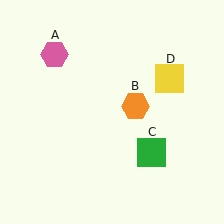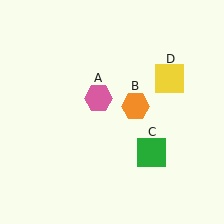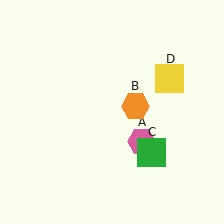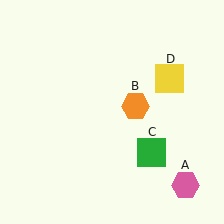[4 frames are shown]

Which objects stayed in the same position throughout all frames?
Orange hexagon (object B) and green square (object C) and yellow square (object D) remained stationary.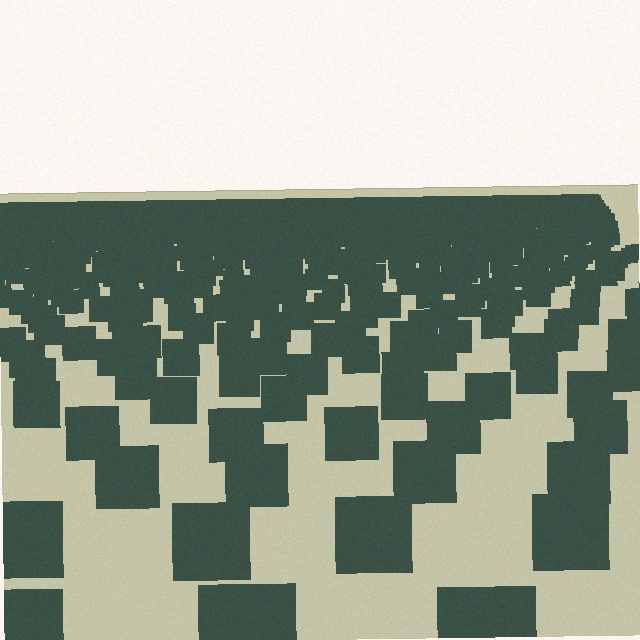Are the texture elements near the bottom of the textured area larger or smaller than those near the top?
Larger. Near the bottom, elements are closer to the viewer and appear at a bigger on-screen size.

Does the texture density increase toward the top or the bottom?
Density increases toward the top.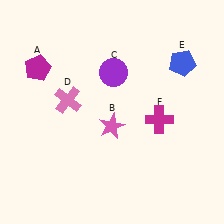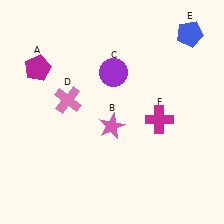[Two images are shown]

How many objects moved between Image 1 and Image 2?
1 object moved between the two images.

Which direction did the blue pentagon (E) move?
The blue pentagon (E) moved up.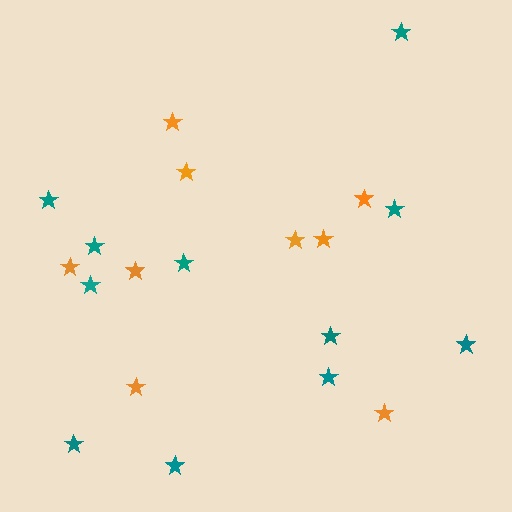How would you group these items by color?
There are 2 groups: one group of teal stars (11) and one group of orange stars (9).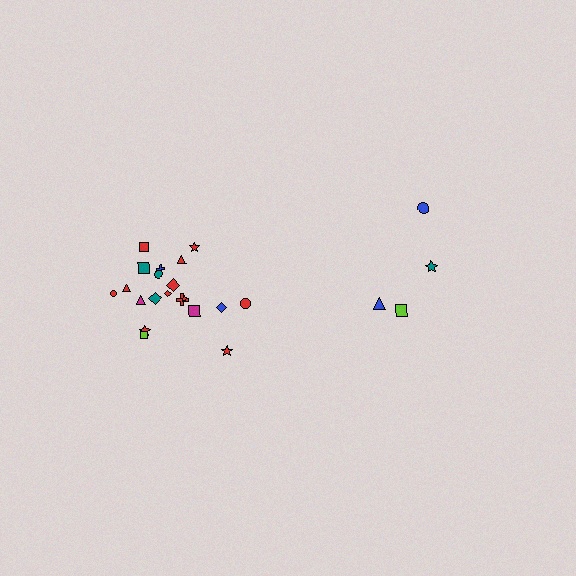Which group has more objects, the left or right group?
The left group.